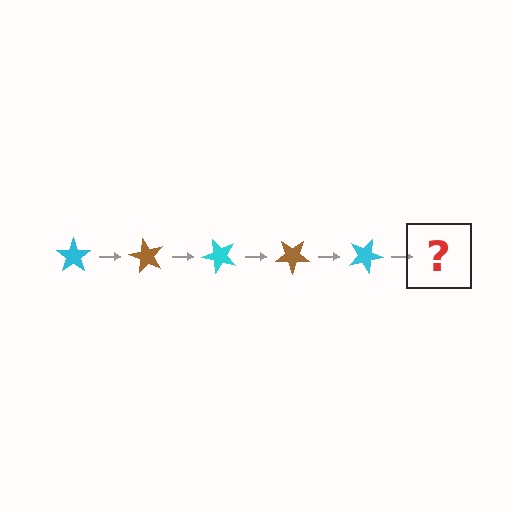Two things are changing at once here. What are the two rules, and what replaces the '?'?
The two rules are that it rotates 60 degrees each step and the color cycles through cyan and brown. The '?' should be a brown star, rotated 300 degrees from the start.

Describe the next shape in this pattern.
It should be a brown star, rotated 300 degrees from the start.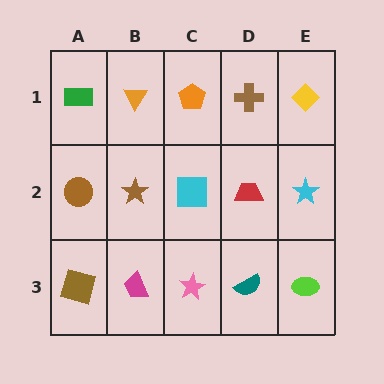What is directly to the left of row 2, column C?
A brown star.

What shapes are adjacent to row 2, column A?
A green rectangle (row 1, column A), a brown square (row 3, column A), a brown star (row 2, column B).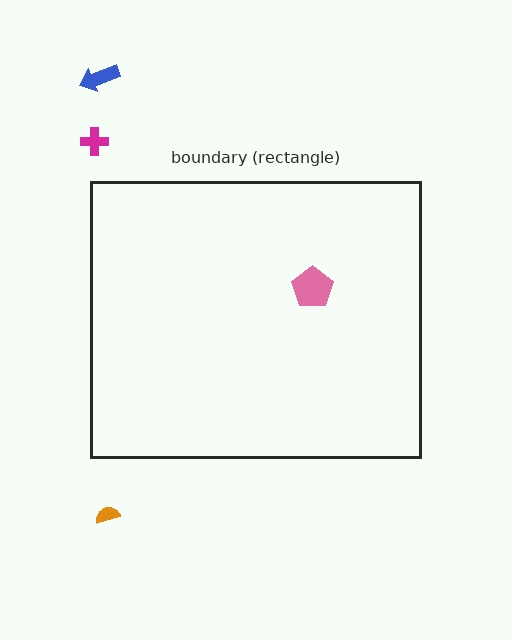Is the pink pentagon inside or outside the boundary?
Inside.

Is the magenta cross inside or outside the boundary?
Outside.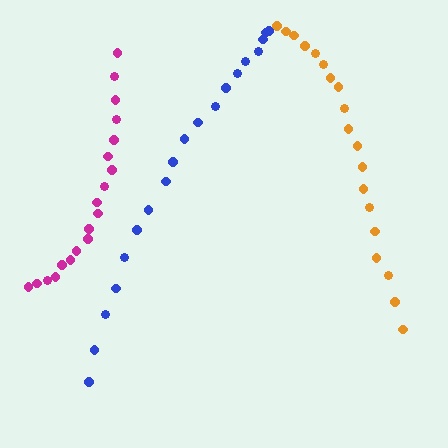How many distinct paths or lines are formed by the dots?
There are 3 distinct paths.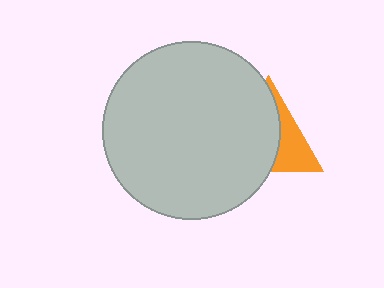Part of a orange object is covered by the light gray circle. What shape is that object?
It is a triangle.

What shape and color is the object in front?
The object in front is a light gray circle.